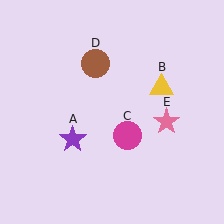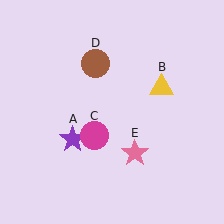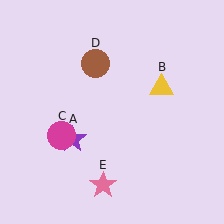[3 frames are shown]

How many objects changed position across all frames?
2 objects changed position: magenta circle (object C), pink star (object E).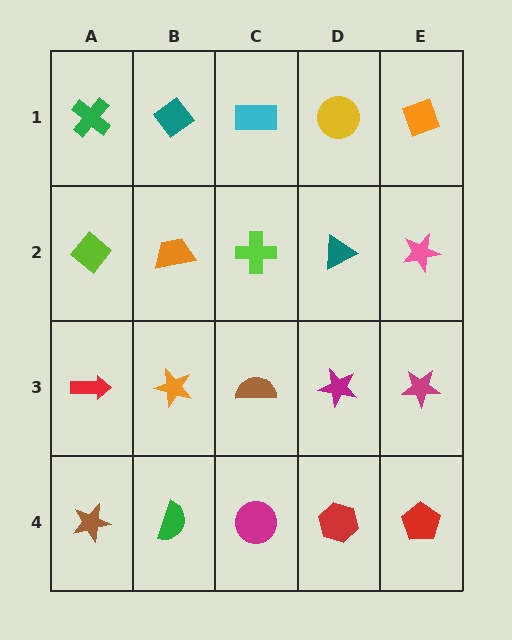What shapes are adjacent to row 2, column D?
A yellow circle (row 1, column D), a magenta star (row 3, column D), a lime cross (row 2, column C), a pink star (row 2, column E).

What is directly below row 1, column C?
A lime cross.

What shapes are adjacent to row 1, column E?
A pink star (row 2, column E), a yellow circle (row 1, column D).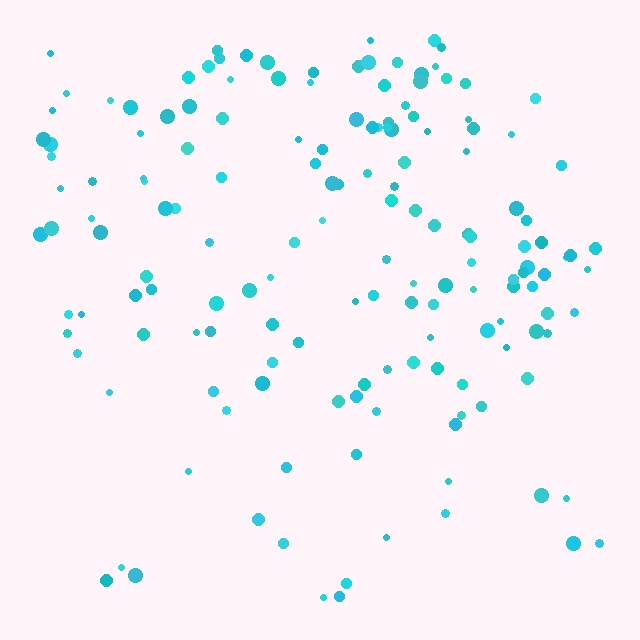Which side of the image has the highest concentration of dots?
The top.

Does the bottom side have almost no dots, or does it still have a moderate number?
Still a moderate number, just noticeably fewer than the top.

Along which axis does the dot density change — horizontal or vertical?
Vertical.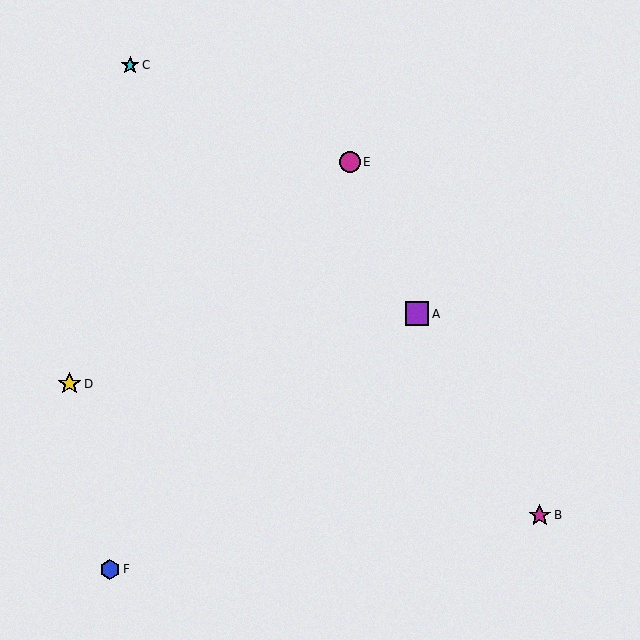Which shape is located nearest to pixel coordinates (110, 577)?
The blue hexagon (labeled F) at (110, 569) is nearest to that location.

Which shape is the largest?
The purple square (labeled A) is the largest.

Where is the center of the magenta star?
The center of the magenta star is at (540, 515).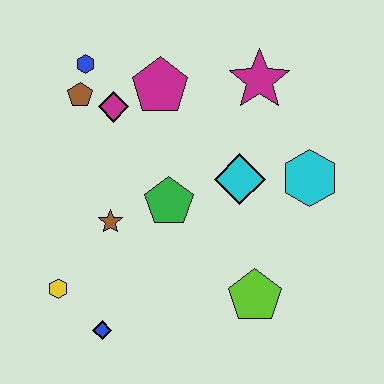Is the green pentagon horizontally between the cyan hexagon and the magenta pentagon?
Yes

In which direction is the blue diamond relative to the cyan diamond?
The blue diamond is below the cyan diamond.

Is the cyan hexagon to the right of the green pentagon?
Yes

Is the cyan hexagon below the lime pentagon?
No